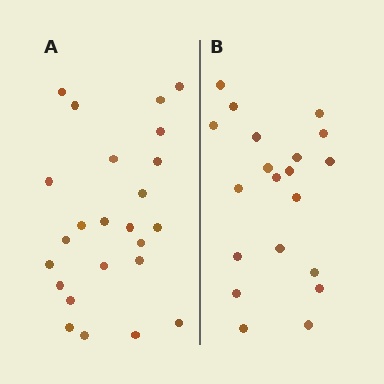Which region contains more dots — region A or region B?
Region A (the left region) has more dots.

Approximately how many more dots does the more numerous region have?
Region A has about 4 more dots than region B.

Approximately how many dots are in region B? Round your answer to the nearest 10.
About 20 dots.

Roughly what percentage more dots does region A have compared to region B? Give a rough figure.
About 20% more.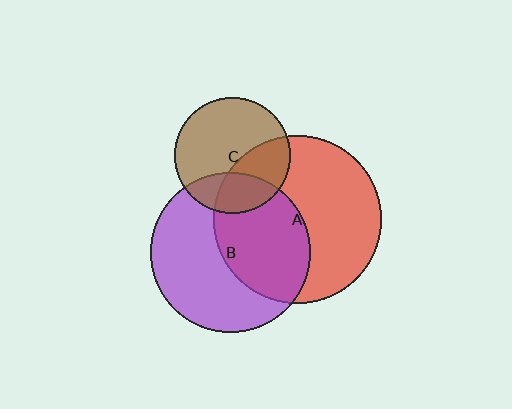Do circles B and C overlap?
Yes.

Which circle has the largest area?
Circle A (red).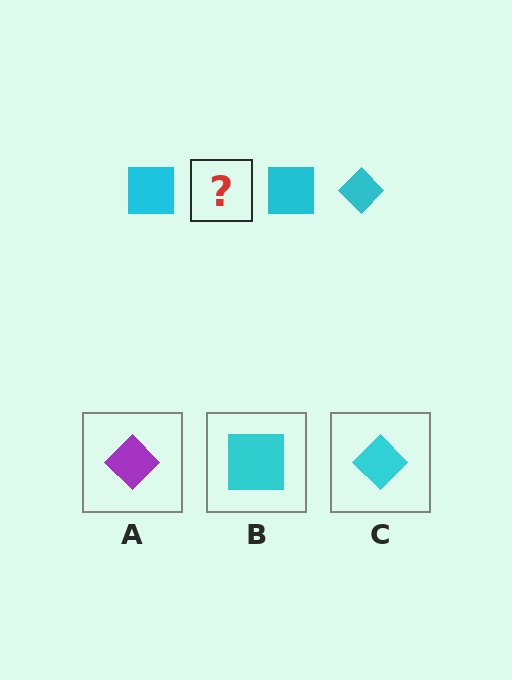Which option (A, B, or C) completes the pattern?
C.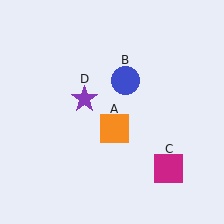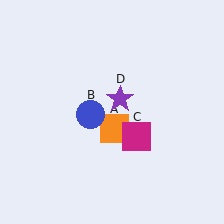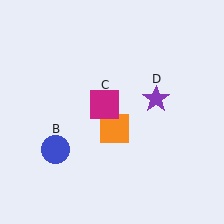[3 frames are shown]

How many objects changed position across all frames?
3 objects changed position: blue circle (object B), magenta square (object C), purple star (object D).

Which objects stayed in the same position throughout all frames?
Orange square (object A) remained stationary.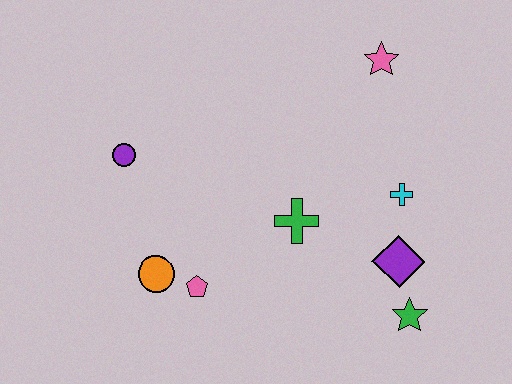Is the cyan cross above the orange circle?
Yes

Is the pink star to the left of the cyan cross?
Yes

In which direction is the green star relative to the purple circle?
The green star is to the right of the purple circle.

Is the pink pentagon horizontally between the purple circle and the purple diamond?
Yes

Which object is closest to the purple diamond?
The green star is closest to the purple diamond.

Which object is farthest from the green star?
The purple circle is farthest from the green star.